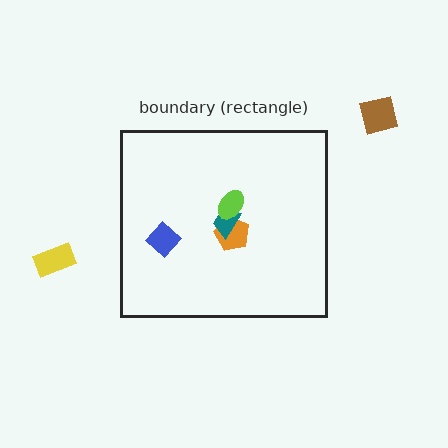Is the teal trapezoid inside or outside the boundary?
Inside.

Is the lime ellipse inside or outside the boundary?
Inside.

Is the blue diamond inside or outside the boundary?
Inside.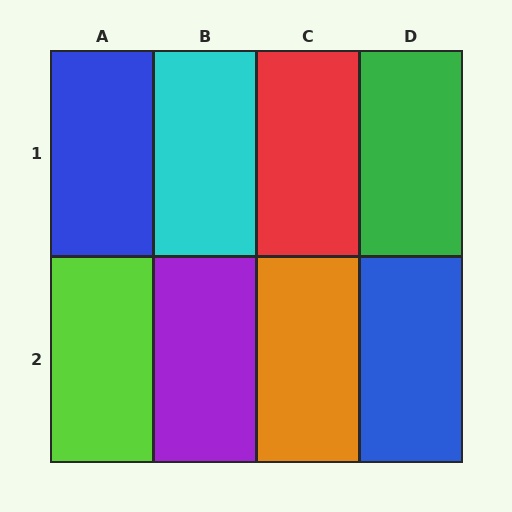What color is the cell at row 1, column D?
Green.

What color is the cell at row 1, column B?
Cyan.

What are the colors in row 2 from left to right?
Lime, purple, orange, blue.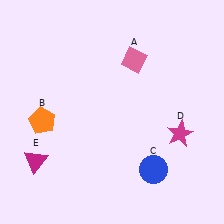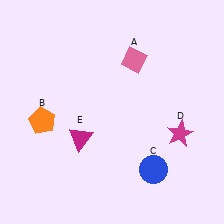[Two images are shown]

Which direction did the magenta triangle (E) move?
The magenta triangle (E) moved right.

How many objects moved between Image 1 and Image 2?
1 object moved between the two images.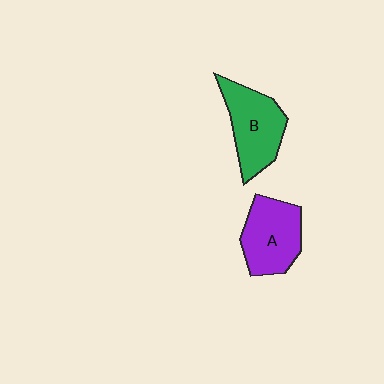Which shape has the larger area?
Shape B (green).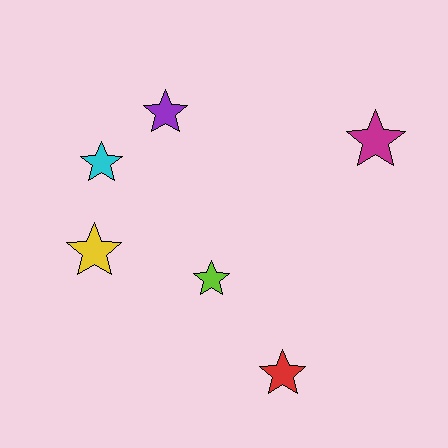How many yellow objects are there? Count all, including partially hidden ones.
There is 1 yellow object.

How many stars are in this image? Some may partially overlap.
There are 6 stars.